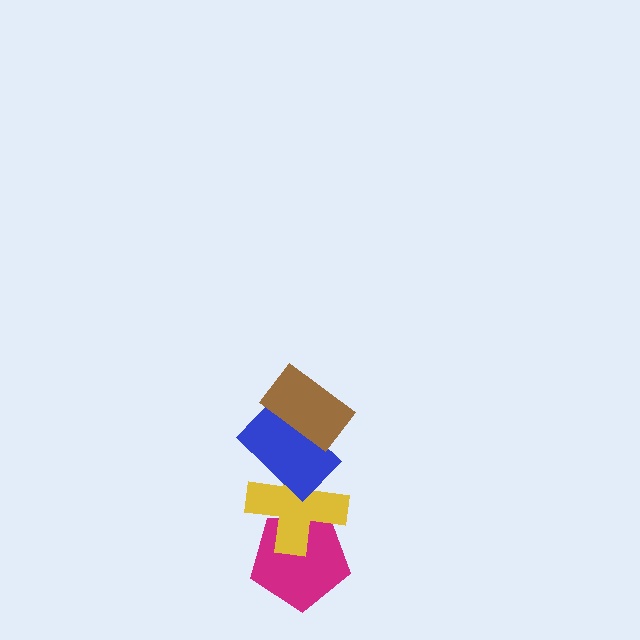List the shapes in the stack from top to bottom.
From top to bottom: the brown rectangle, the blue rectangle, the yellow cross, the magenta pentagon.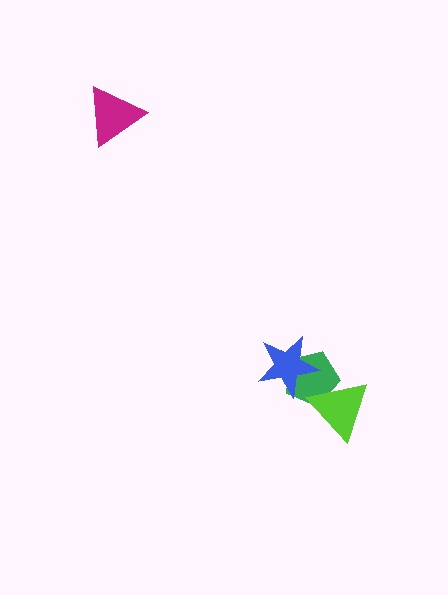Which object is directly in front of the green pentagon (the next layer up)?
The lime triangle is directly in front of the green pentagon.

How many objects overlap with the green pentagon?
2 objects overlap with the green pentagon.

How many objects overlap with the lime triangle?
1 object overlaps with the lime triangle.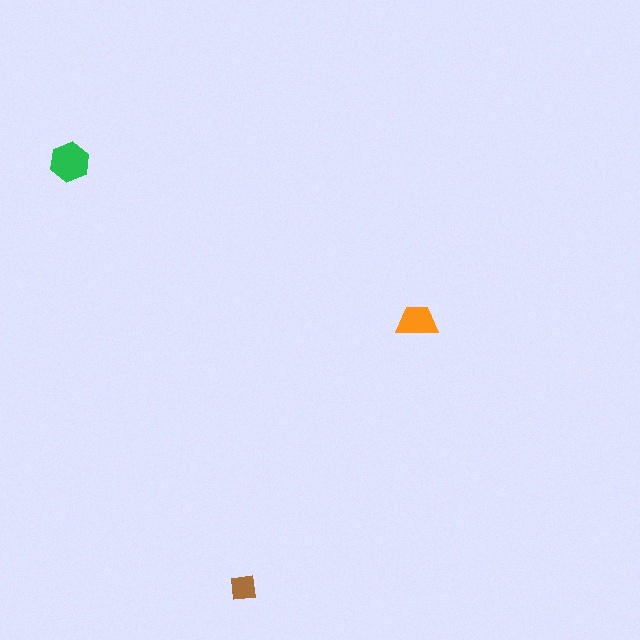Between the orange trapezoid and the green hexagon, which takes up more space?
The green hexagon.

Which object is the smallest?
The brown square.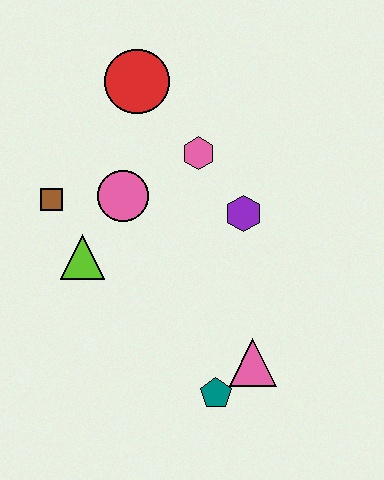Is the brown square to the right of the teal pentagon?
No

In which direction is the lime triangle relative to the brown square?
The lime triangle is below the brown square.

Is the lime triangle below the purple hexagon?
Yes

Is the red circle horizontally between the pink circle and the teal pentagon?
Yes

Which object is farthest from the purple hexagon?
The brown square is farthest from the purple hexagon.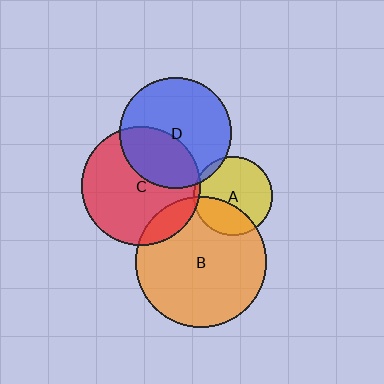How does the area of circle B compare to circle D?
Approximately 1.4 times.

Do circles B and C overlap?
Yes.